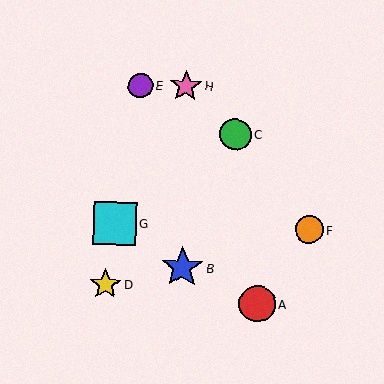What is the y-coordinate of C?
Object C is at y≈134.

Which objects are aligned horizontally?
Objects F, G are aligned horizontally.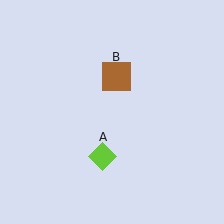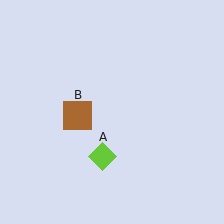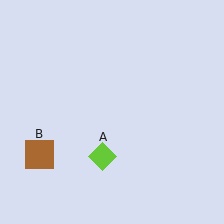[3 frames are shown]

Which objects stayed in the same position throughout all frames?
Lime diamond (object A) remained stationary.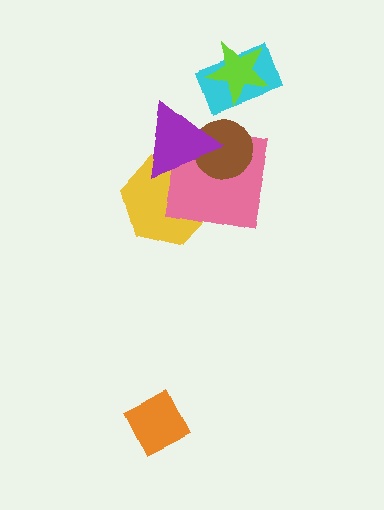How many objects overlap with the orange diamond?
0 objects overlap with the orange diamond.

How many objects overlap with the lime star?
1 object overlaps with the lime star.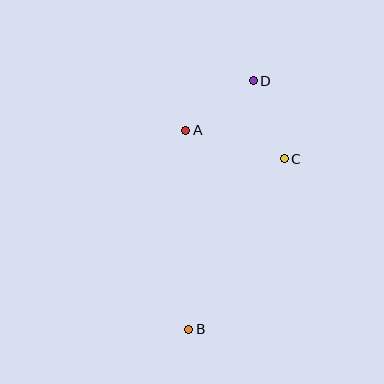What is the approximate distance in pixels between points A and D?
The distance between A and D is approximately 84 pixels.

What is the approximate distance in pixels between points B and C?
The distance between B and C is approximately 196 pixels.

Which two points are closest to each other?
Points C and D are closest to each other.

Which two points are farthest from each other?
Points B and D are farthest from each other.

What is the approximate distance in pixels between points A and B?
The distance between A and B is approximately 199 pixels.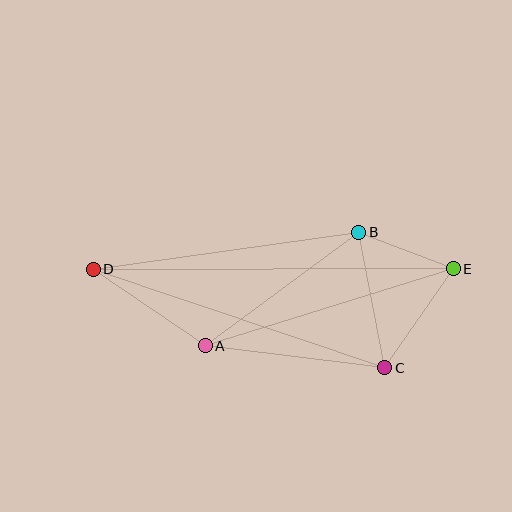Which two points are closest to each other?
Points B and E are closest to each other.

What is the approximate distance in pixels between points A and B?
The distance between A and B is approximately 191 pixels.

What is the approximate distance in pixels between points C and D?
The distance between C and D is approximately 308 pixels.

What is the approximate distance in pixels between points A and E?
The distance between A and E is approximately 260 pixels.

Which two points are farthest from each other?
Points D and E are farthest from each other.